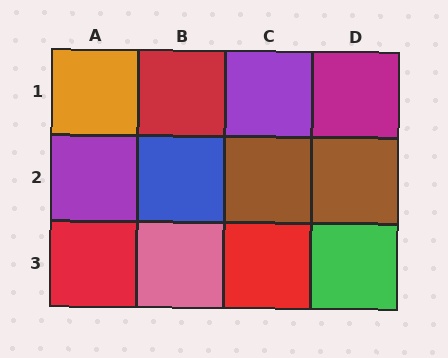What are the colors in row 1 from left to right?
Orange, red, purple, magenta.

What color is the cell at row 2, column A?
Purple.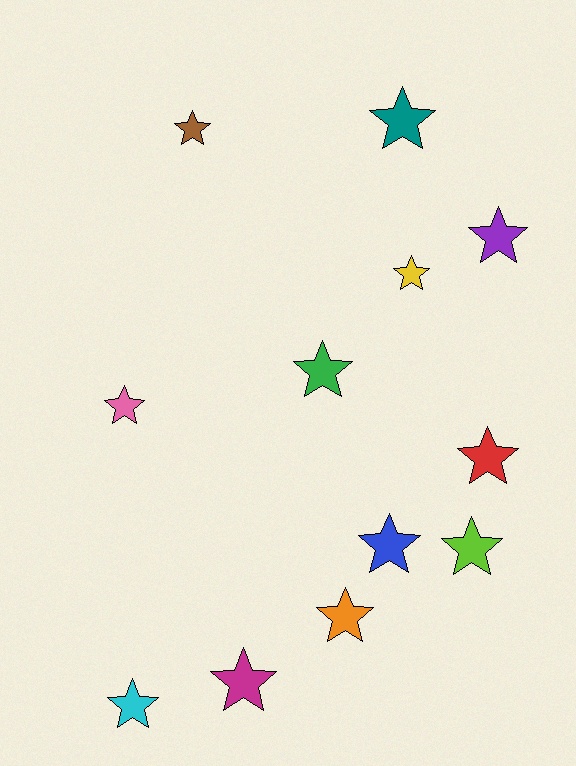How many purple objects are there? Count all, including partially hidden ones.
There is 1 purple object.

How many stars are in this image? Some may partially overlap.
There are 12 stars.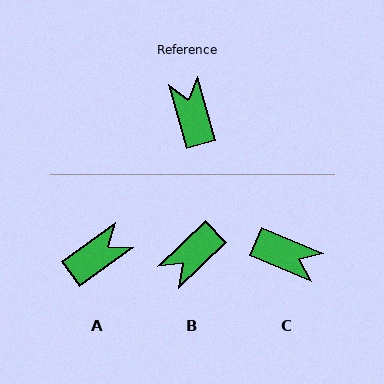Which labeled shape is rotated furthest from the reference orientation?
C, about 128 degrees away.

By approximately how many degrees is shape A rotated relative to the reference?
Approximately 69 degrees clockwise.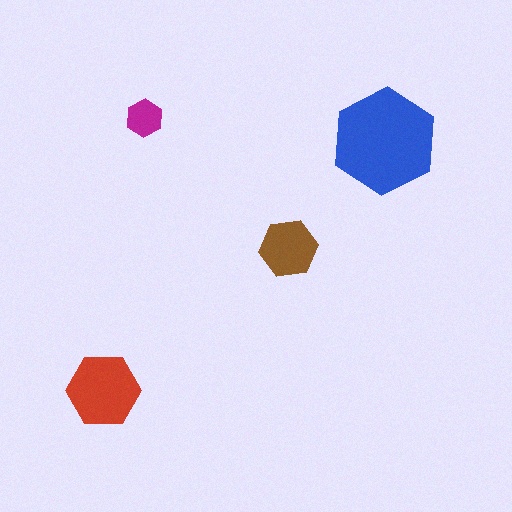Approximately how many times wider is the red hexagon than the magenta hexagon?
About 2 times wider.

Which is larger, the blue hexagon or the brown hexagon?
The blue one.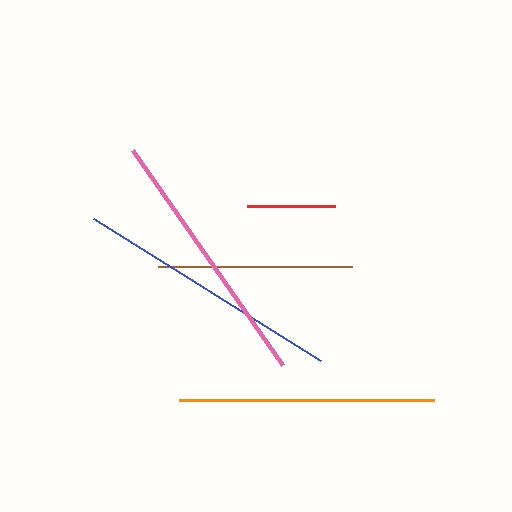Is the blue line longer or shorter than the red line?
The blue line is longer than the red line.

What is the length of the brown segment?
The brown segment is approximately 194 pixels long.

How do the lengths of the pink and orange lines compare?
The pink and orange lines are approximately the same length.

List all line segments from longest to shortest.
From longest to shortest: blue, pink, orange, brown, red.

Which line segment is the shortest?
The red line is the shortest at approximately 89 pixels.